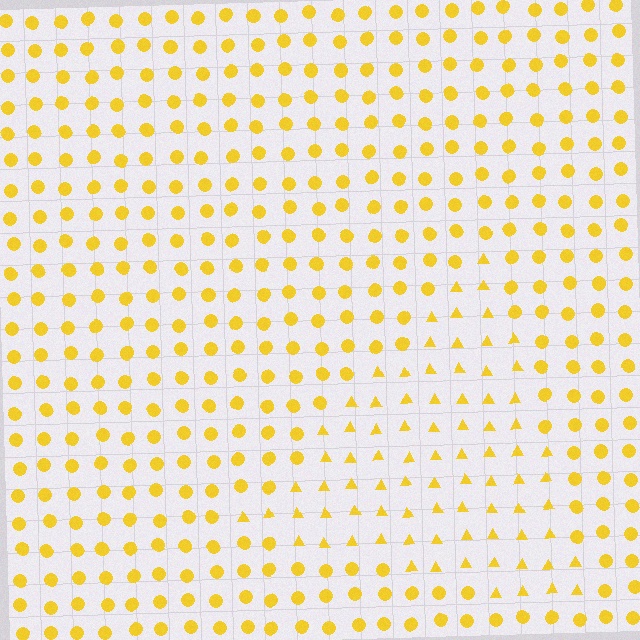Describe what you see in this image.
The image is filled with small yellow elements arranged in a uniform grid. A triangle-shaped region contains triangles, while the surrounding area contains circles. The boundary is defined purely by the change in element shape.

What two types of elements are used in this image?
The image uses triangles inside the triangle region and circles outside it.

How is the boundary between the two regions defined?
The boundary is defined by a change in element shape: triangles inside vs. circles outside. All elements share the same color and spacing.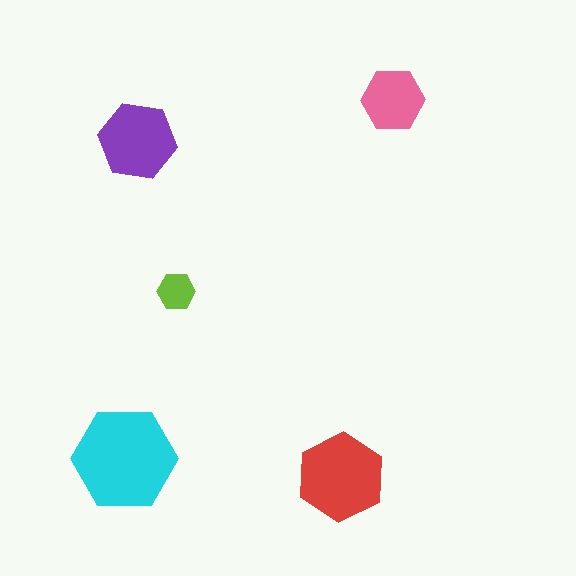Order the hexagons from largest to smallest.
the cyan one, the red one, the purple one, the pink one, the lime one.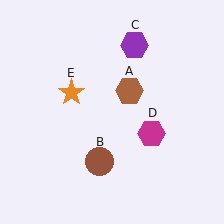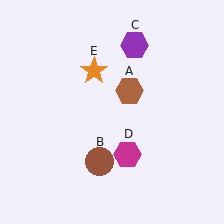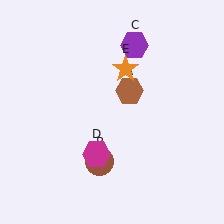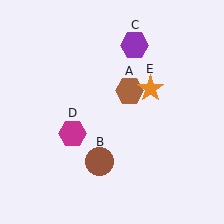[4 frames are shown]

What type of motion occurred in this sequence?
The magenta hexagon (object D), orange star (object E) rotated clockwise around the center of the scene.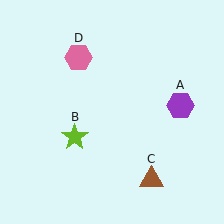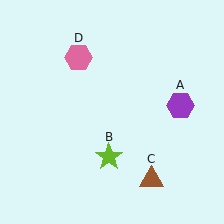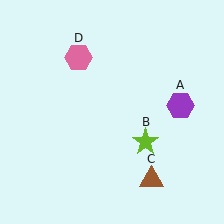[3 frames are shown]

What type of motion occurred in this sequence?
The lime star (object B) rotated counterclockwise around the center of the scene.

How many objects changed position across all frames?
1 object changed position: lime star (object B).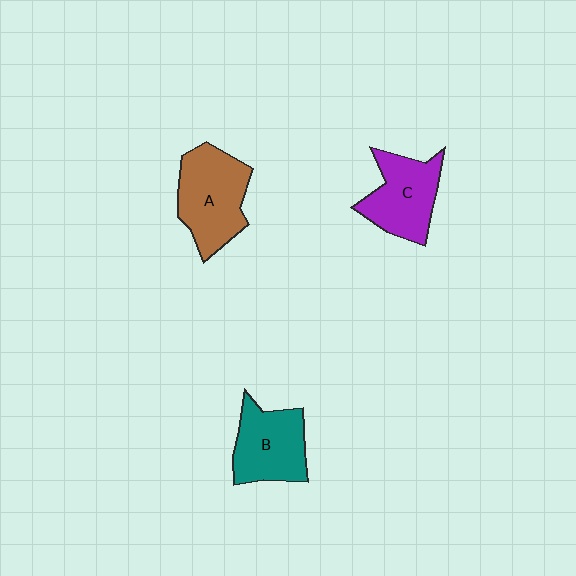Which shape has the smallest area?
Shape B (teal).